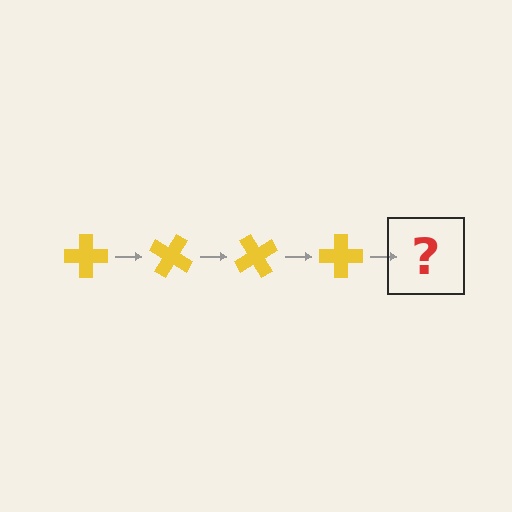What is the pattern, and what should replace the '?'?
The pattern is that the cross rotates 30 degrees each step. The '?' should be a yellow cross rotated 120 degrees.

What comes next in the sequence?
The next element should be a yellow cross rotated 120 degrees.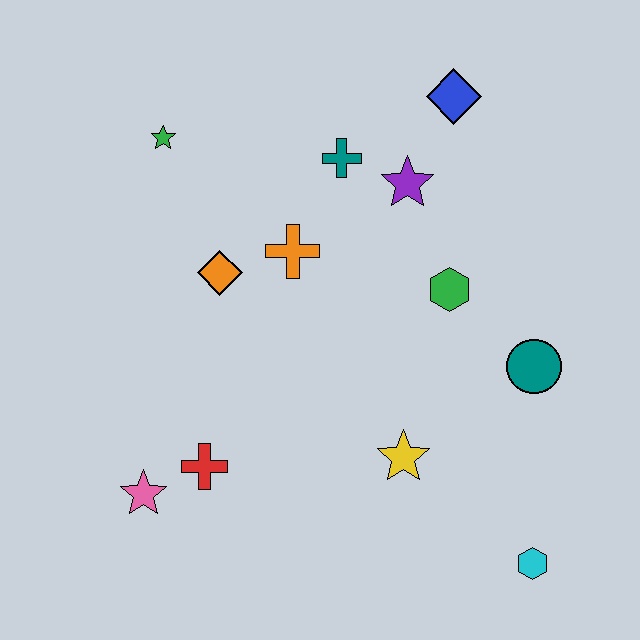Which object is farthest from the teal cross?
The cyan hexagon is farthest from the teal cross.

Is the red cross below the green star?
Yes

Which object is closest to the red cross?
The pink star is closest to the red cross.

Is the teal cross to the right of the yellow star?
No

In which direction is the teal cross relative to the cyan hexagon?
The teal cross is above the cyan hexagon.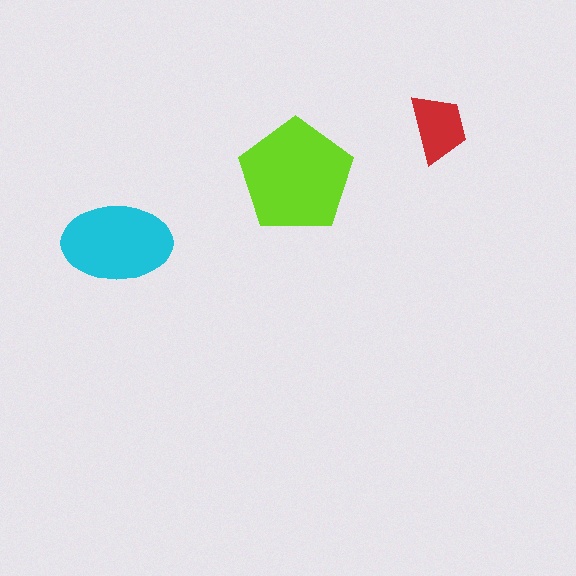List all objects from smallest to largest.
The red trapezoid, the cyan ellipse, the lime pentagon.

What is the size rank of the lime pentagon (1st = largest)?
1st.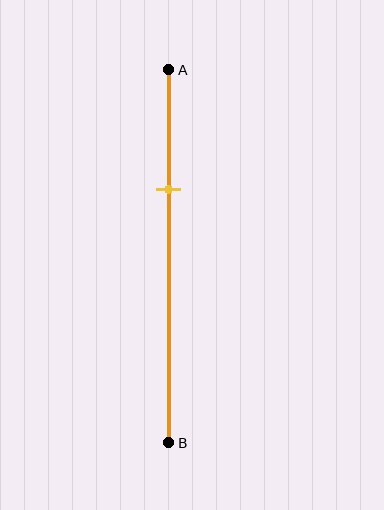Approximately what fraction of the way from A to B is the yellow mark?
The yellow mark is approximately 30% of the way from A to B.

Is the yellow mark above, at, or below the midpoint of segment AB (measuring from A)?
The yellow mark is above the midpoint of segment AB.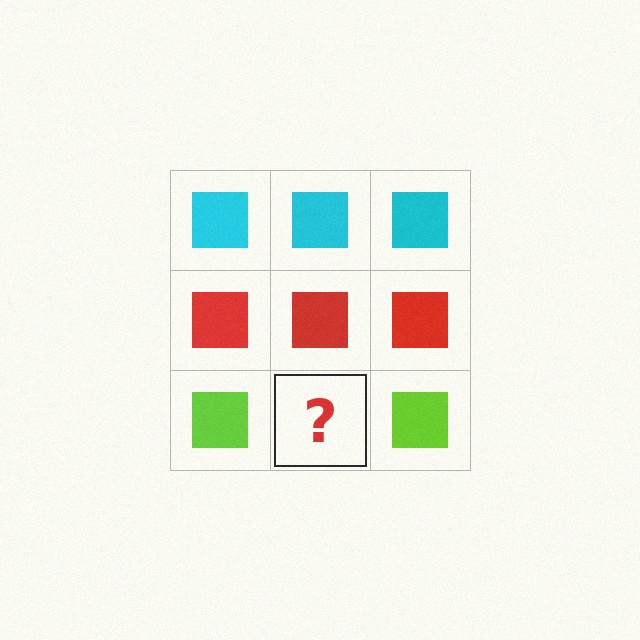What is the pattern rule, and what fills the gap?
The rule is that each row has a consistent color. The gap should be filled with a lime square.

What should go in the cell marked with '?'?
The missing cell should contain a lime square.